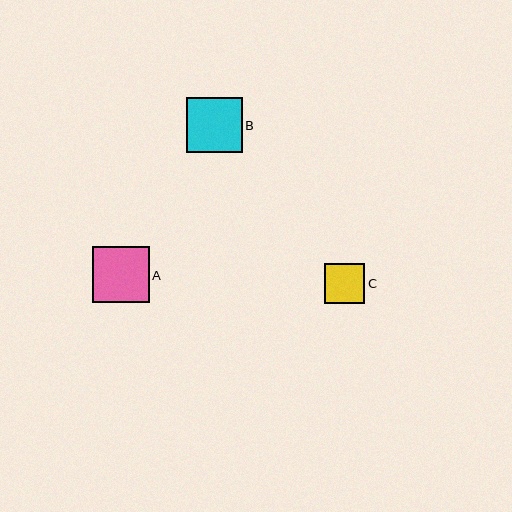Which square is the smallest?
Square C is the smallest with a size of approximately 40 pixels.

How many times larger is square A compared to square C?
Square A is approximately 1.4 times the size of square C.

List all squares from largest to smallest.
From largest to smallest: A, B, C.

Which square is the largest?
Square A is the largest with a size of approximately 56 pixels.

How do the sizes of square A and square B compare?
Square A and square B are approximately the same size.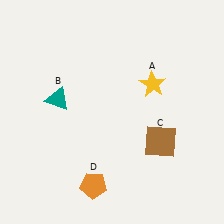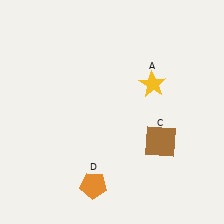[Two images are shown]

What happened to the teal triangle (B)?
The teal triangle (B) was removed in Image 2. It was in the top-left area of Image 1.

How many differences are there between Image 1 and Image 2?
There is 1 difference between the two images.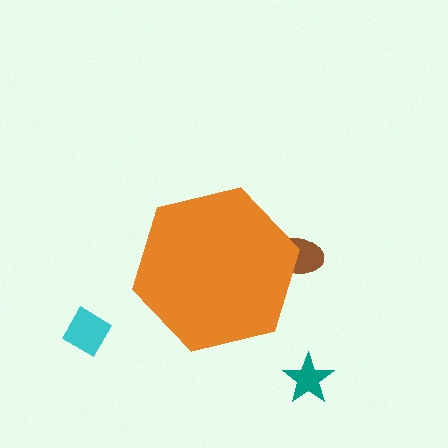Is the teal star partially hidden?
No, the teal star is fully visible.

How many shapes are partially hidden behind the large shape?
1 shape is partially hidden.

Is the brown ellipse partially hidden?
Yes, the brown ellipse is partially hidden behind the orange hexagon.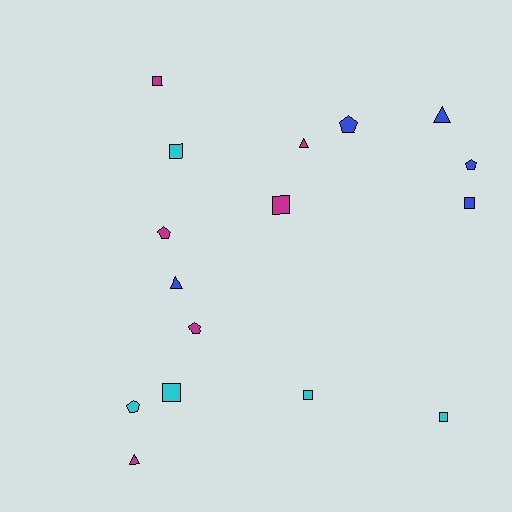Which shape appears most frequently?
Square, with 7 objects.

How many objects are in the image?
There are 16 objects.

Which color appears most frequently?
Magenta, with 6 objects.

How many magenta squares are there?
There are 2 magenta squares.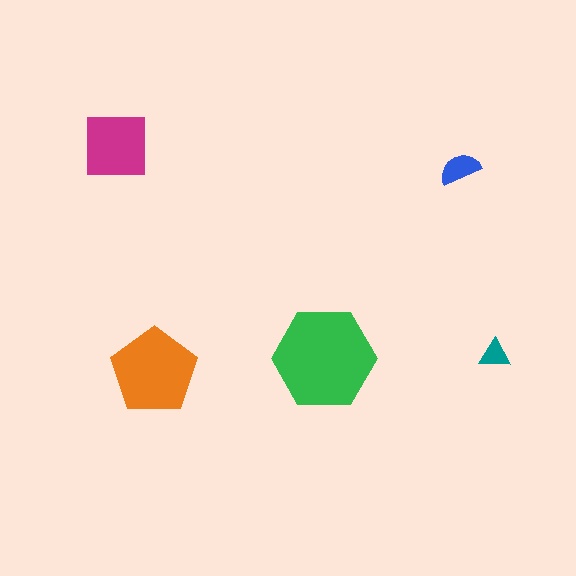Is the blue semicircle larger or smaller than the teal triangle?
Larger.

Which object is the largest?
The green hexagon.